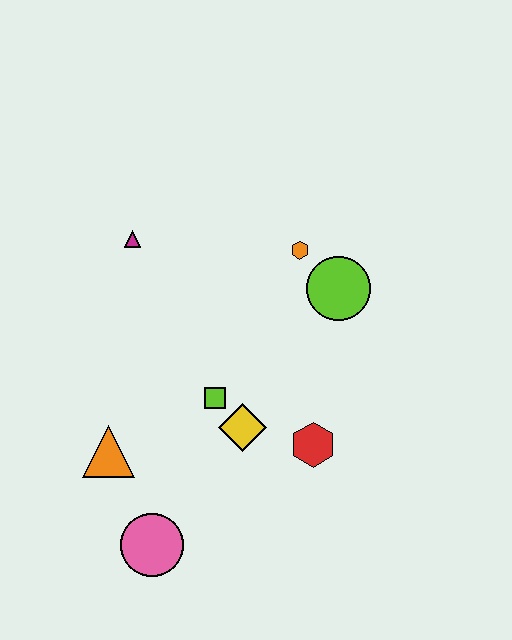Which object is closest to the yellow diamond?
The lime square is closest to the yellow diamond.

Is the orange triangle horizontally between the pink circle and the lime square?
No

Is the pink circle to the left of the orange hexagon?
Yes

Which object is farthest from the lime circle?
The pink circle is farthest from the lime circle.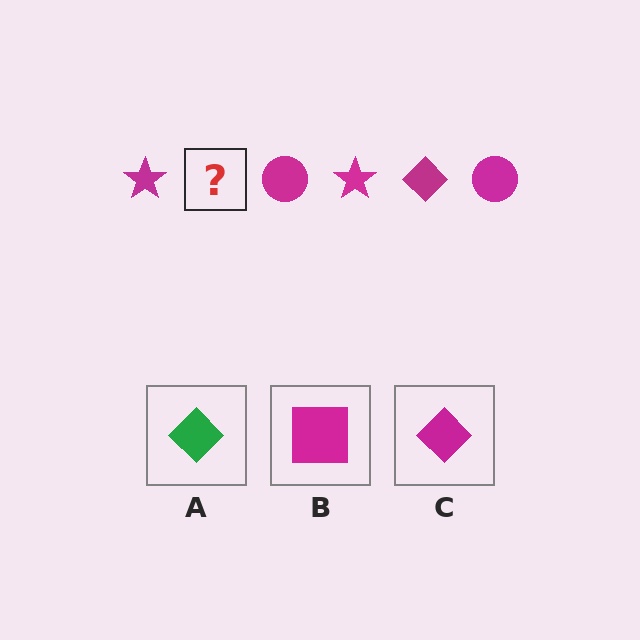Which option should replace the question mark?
Option C.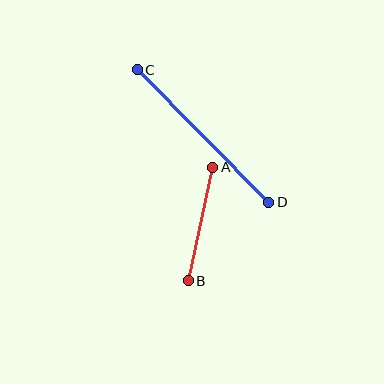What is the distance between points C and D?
The distance is approximately 186 pixels.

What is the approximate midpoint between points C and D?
The midpoint is at approximately (203, 136) pixels.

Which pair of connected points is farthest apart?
Points C and D are farthest apart.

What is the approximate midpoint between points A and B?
The midpoint is at approximately (200, 224) pixels.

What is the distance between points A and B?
The distance is approximately 116 pixels.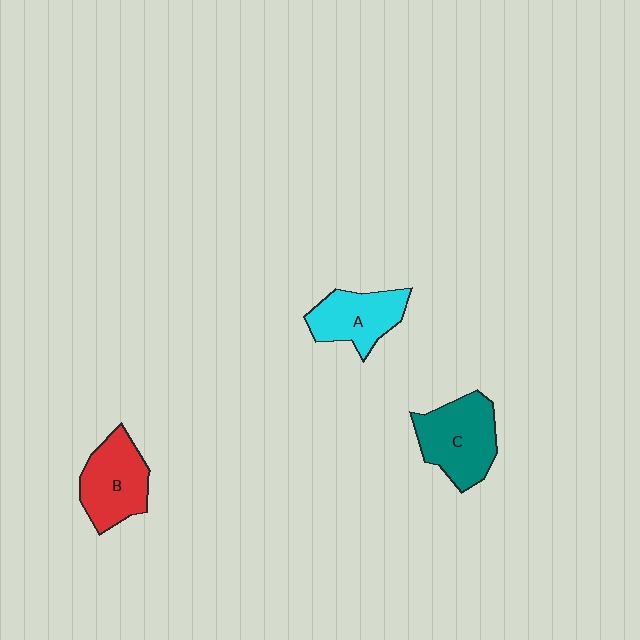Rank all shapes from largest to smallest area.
From largest to smallest: C (teal), B (red), A (cyan).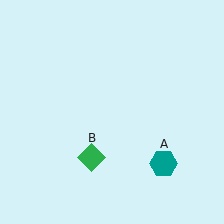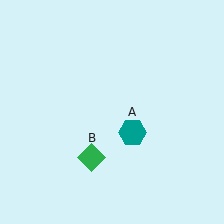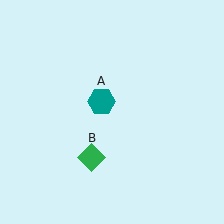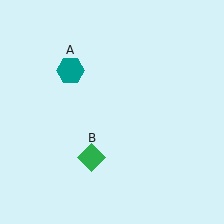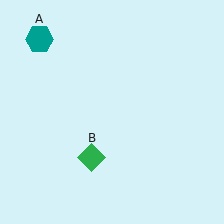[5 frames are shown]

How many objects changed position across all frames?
1 object changed position: teal hexagon (object A).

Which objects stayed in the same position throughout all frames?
Green diamond (object B) remained stationary.